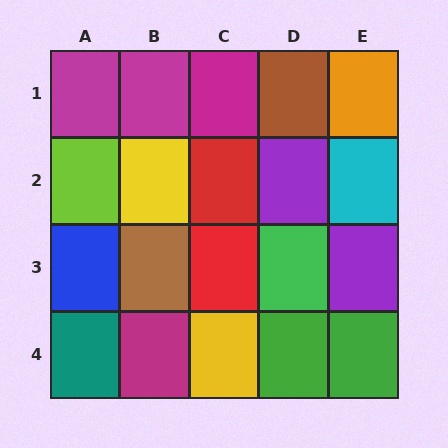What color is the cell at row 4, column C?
Yellow.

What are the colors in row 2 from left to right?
Lime, yellow, red, purple, cyan.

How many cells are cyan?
1 cell is cyan.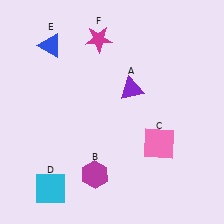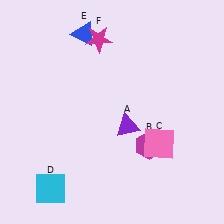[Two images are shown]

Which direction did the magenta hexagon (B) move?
The magenta hexagon (B) moved right.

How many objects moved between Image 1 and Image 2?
3 objects moved between the two images.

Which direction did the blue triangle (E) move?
The blue triangle (E) moved right.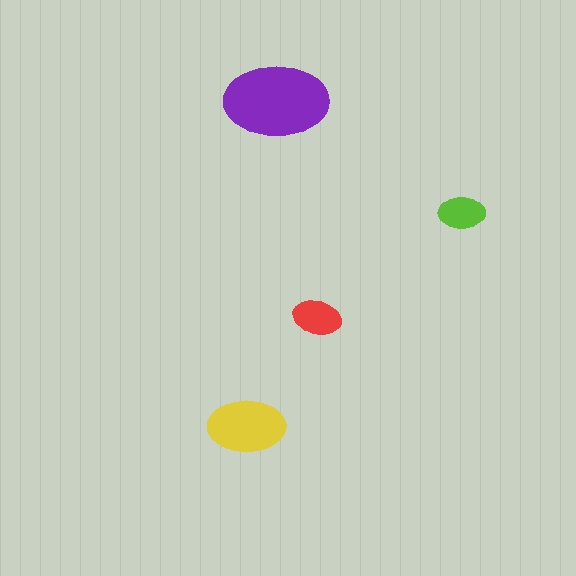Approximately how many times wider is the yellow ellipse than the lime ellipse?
About 1.5 times wider.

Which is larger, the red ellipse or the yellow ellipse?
The yellow one.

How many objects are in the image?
There are 4 objects in the image.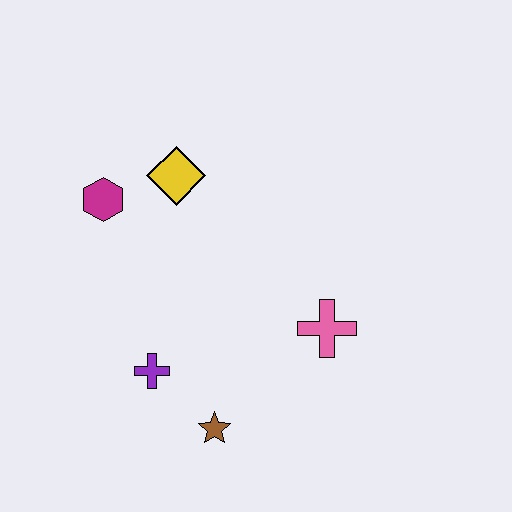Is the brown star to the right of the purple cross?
Yes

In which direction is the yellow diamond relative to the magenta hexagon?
The yellow diamond is to the right of the magenta hexagon.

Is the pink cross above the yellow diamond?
No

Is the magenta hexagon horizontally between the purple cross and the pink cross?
No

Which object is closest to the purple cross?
The brown star is closest to the purple cross.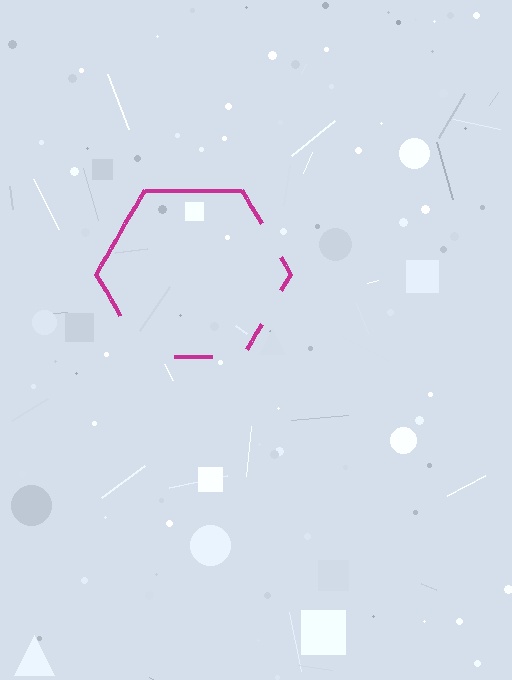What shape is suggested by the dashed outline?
The dashed outline suggests a hexagon.